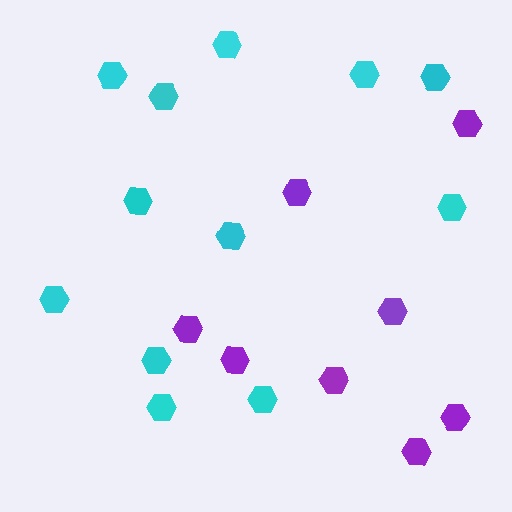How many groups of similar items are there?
There are 2 groups: one group of cyan hexagons (12) and one group of purple hexagons (8).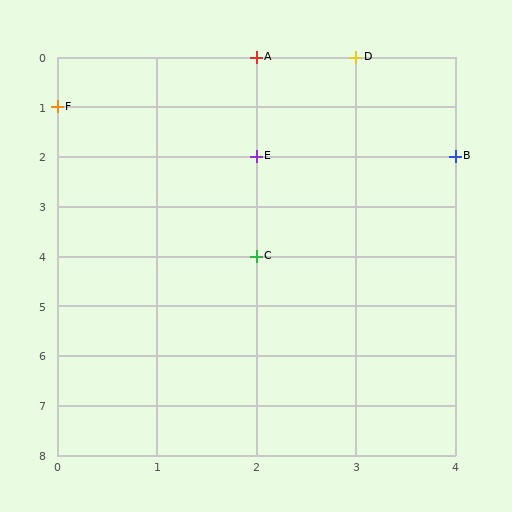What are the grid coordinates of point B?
Point B is at grid coordinates (4, 2).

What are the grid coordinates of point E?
Point E is at grid coordinates (2, 2).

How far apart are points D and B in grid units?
Points D and B are 1 column and 2 rows apart (about 2.2 grid units diagonally).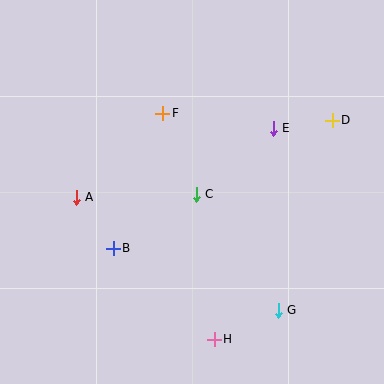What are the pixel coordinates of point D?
Point D is at (332, 120).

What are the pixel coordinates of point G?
Point G is at (278, 310).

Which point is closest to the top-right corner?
Point D is closest to the top-right corner.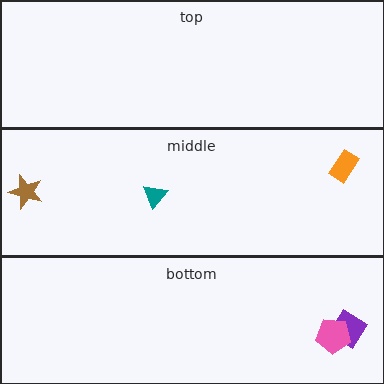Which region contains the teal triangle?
The middle region.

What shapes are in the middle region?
The orange rectangle, the brown star, the teal triangle.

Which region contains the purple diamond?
The bottom region.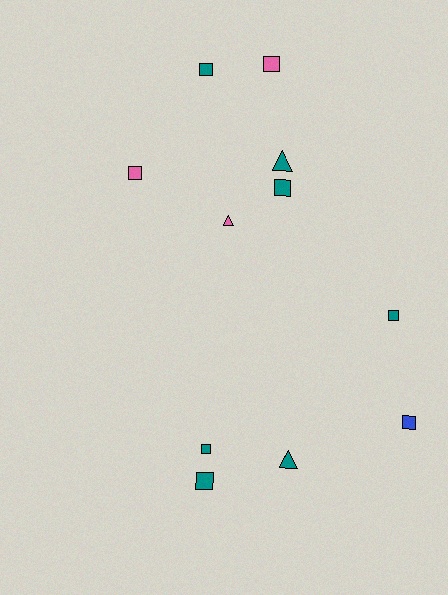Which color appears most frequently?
Teal, with 7 objects.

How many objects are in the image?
There are 11 objects.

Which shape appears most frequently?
Square, with 8 objects.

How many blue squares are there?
There is 1 blue square.